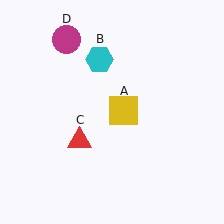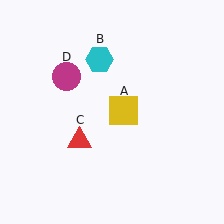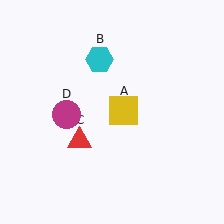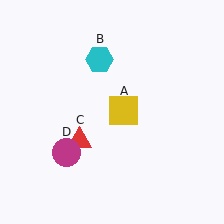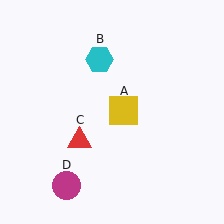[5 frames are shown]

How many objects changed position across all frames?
1 object changed position: magenta circle (object D).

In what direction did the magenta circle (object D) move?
The magenta circle (object D) moved down.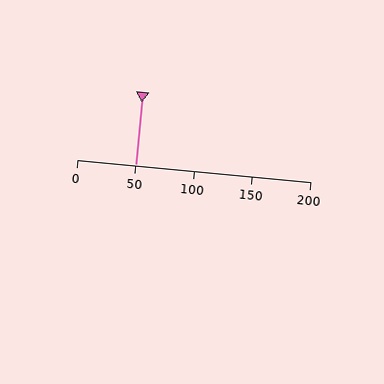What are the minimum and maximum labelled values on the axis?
The axis runs from 0 to 200.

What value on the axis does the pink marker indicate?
The marker indicates approximately 50.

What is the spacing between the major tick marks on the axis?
The major ticks are spaced 50 apart.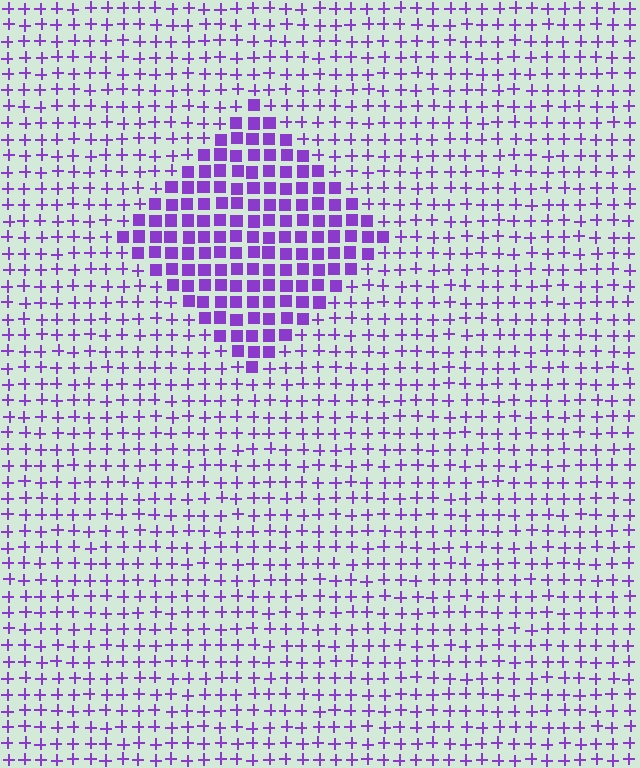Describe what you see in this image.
The image is filled with small purple elements arranged in a uniform grid. A diamond-shaped region contains squares, while the surrounding area contains plus signs. The boundary is defined purely by the change in element shape.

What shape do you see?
I see a diamond.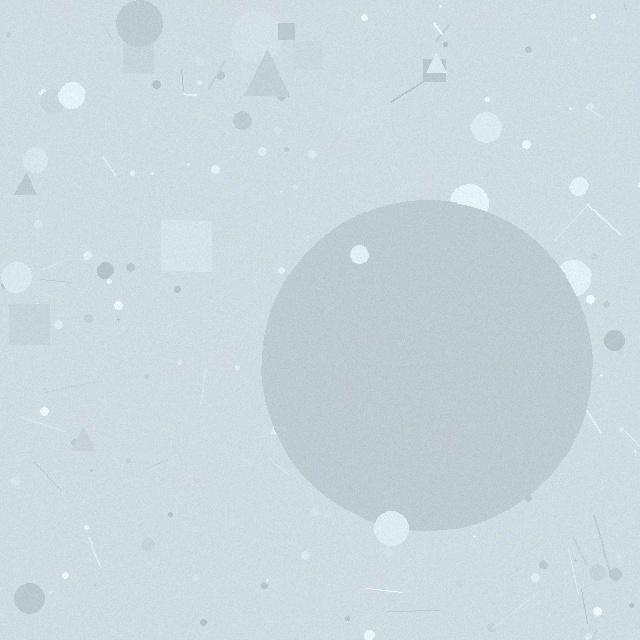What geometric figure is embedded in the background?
A circle is embedded in the background.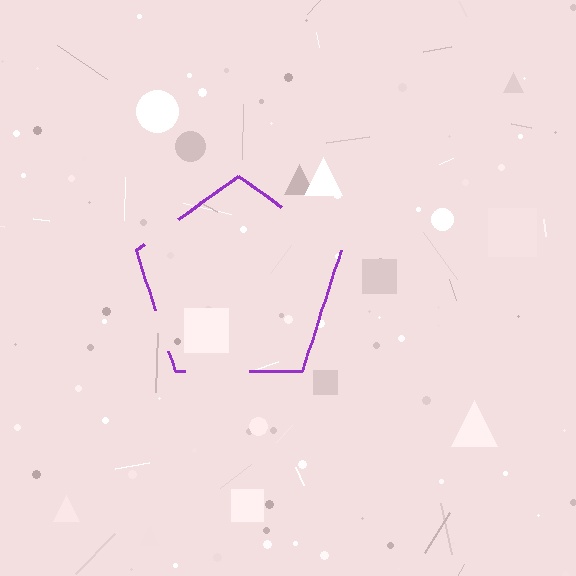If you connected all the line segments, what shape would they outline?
They would outline a pentagon.